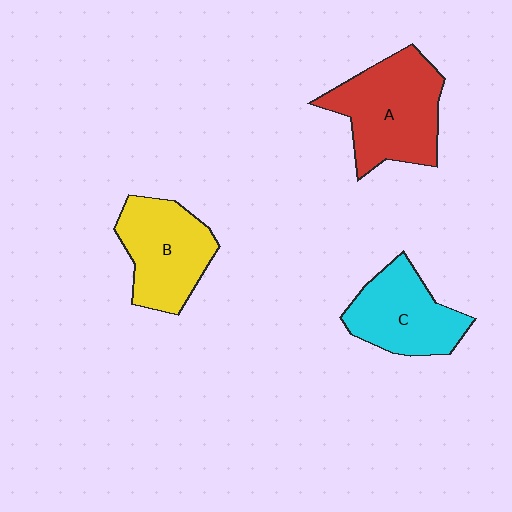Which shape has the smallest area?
Shape C (cyan).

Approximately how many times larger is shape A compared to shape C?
Approximately 1.3 times.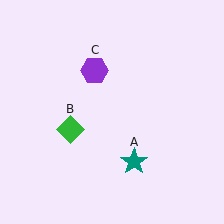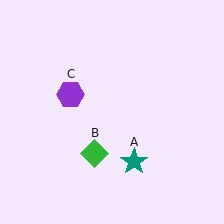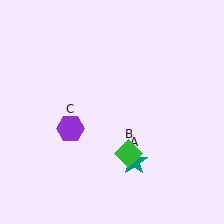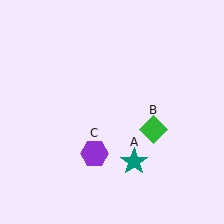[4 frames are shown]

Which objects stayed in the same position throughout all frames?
Teal star (object A) remained stationary.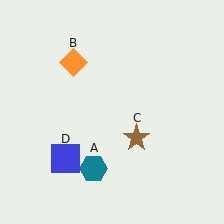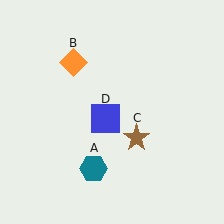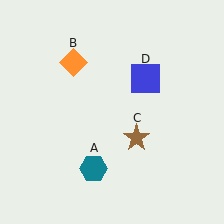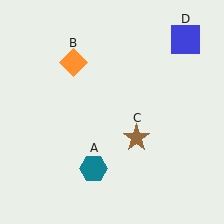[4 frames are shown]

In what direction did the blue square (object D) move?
The blue square (object D) moved up and to the right.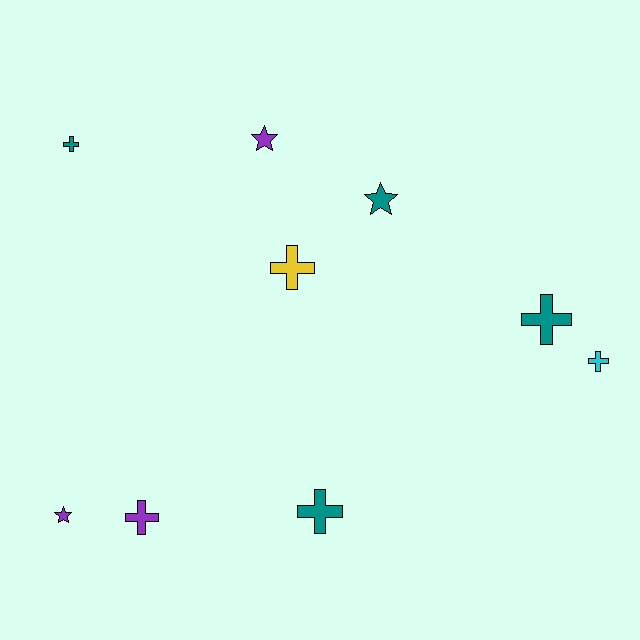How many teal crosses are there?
There are 3 teal crosses.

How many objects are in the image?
There are 9 objects.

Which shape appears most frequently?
Cross, with 6 objects.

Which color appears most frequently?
Teal, with 4 objects.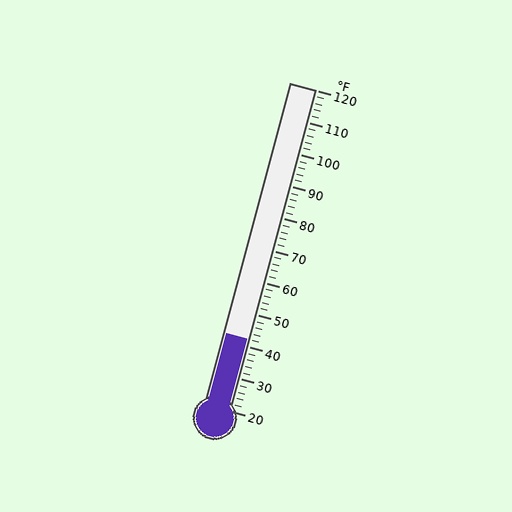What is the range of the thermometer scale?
The thermometer scale ranges from 20°F to 120°F.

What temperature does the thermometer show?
The thermometer shows approximately 42°F.